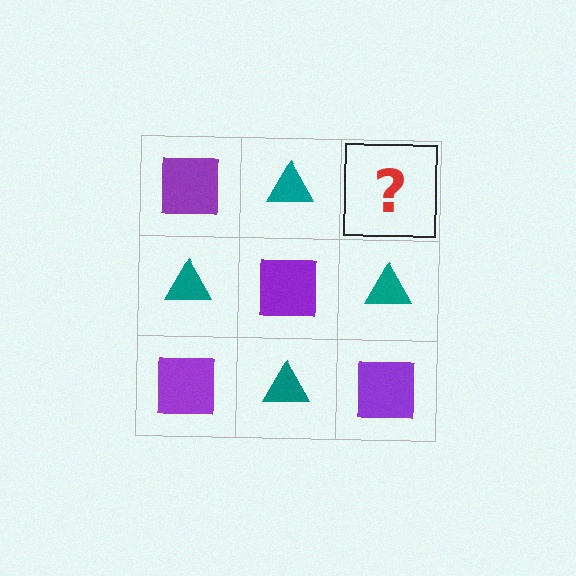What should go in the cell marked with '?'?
The missing cell should contain a purple square.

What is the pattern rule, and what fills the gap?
The rule is that it alternates purple square and teal triangle in a checkerboard pattern. The gap should be filled with a purple square.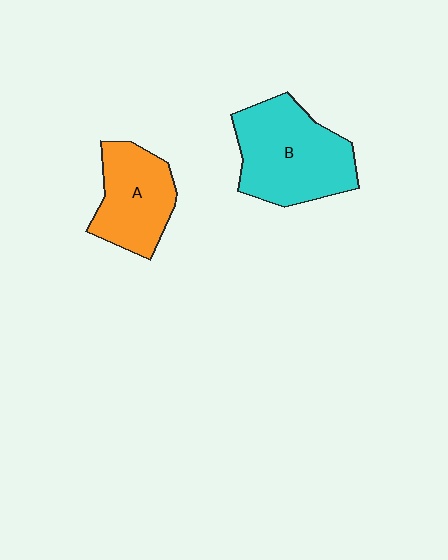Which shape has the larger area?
Shape B (cyan).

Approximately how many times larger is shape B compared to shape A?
Approximately 1.4 times.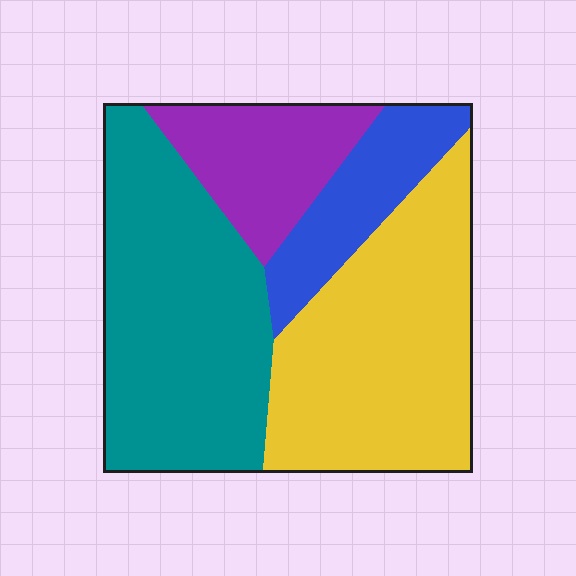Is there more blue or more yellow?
Yellow.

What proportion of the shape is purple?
Purple covers roughly 15% of the shape.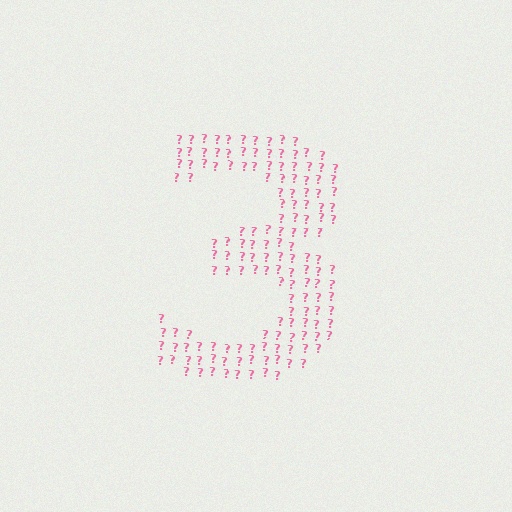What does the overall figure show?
The overall figure shows the digit 3.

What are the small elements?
The small elements are question marks.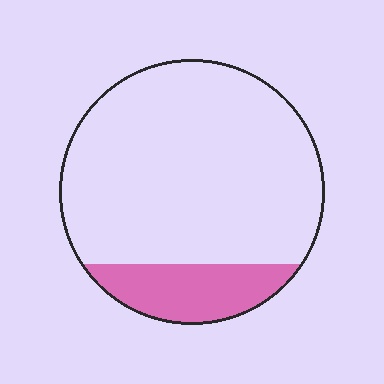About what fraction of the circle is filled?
About one sixth (1/6).